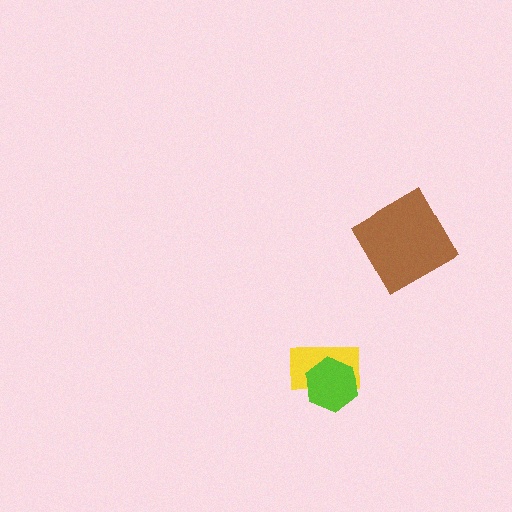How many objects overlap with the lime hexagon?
1 object overlaps with the lime hexagon.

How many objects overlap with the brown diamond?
0 objects overlap with the brown diamond.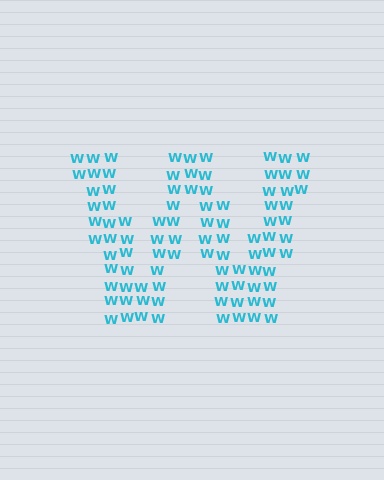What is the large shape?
The large shape is the letter W.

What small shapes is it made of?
It is made of small letter W's.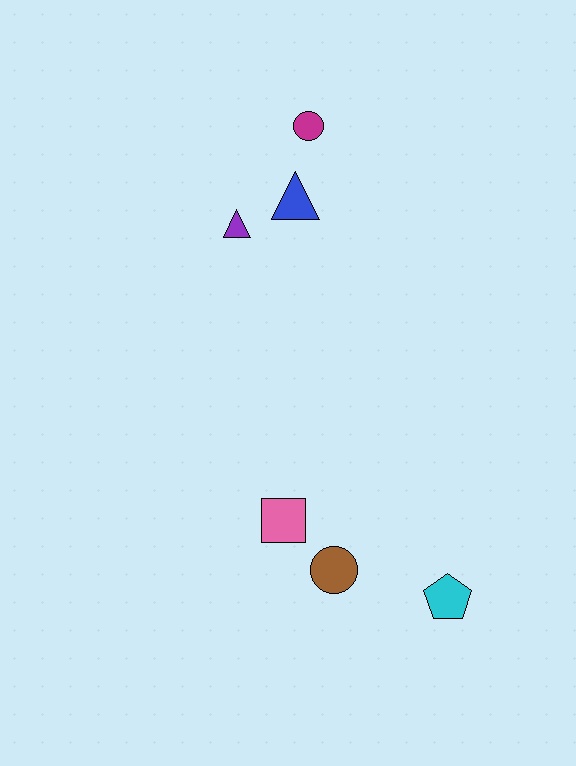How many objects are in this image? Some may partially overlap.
There are 6 objects.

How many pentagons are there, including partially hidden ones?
There is 1 pentagon.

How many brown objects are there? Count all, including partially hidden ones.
There is 1 brown object.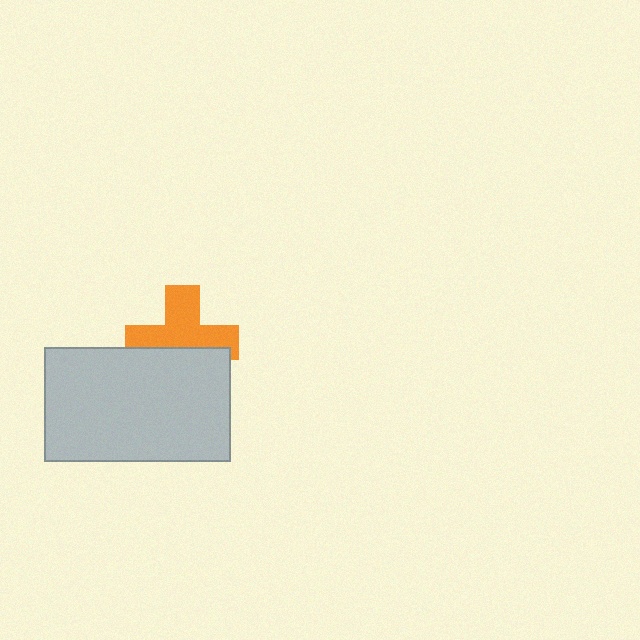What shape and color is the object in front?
The object in front is a light gray rectangle.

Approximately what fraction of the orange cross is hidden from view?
Roughly 40% of the orange cross is hidden behind the light gray rectangle.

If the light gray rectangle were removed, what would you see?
You would see the complete orange cross.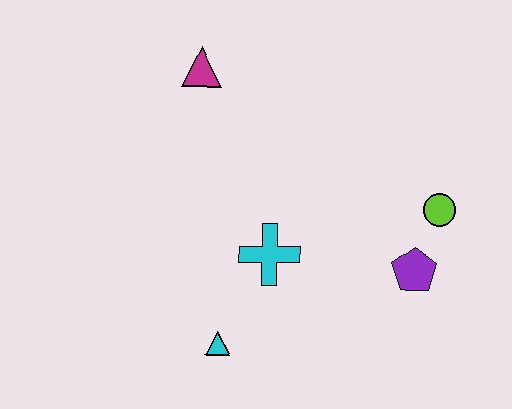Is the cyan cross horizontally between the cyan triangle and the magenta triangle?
No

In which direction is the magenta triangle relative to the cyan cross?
The magenta triangle is above the cyan cross.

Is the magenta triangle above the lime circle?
Yes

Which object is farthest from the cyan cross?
The magenta triangle is farthest from the cyan cross.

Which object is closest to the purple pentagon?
The lime circle is closest to the purple pentagon.